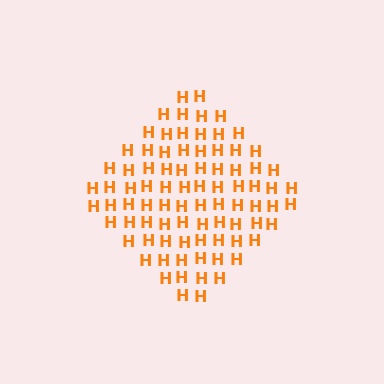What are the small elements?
The small elements are letter H's.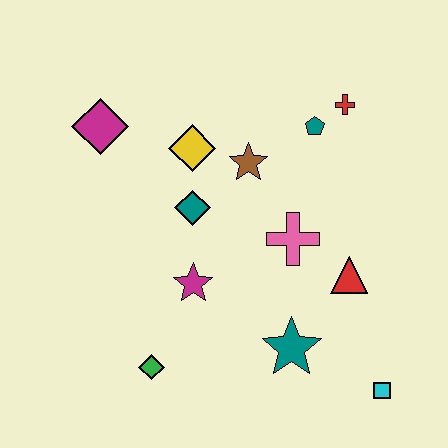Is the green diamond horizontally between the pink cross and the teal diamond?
No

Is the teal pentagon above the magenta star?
Yes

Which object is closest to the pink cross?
The red triangle is closest to the pink cross.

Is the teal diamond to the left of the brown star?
Yes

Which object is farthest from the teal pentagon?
The green diamond is farthest from the teal pentagon.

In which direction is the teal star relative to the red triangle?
The teal star is below the red triangle.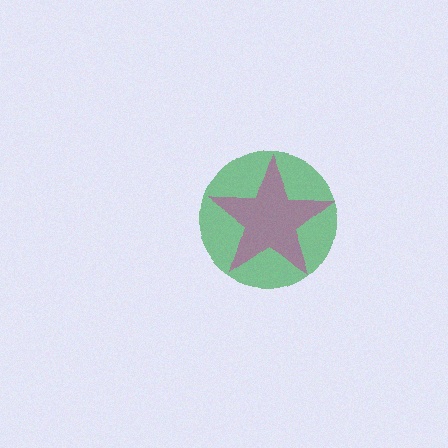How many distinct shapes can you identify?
There are 2 distinct shapes: a green circle, a magenta star.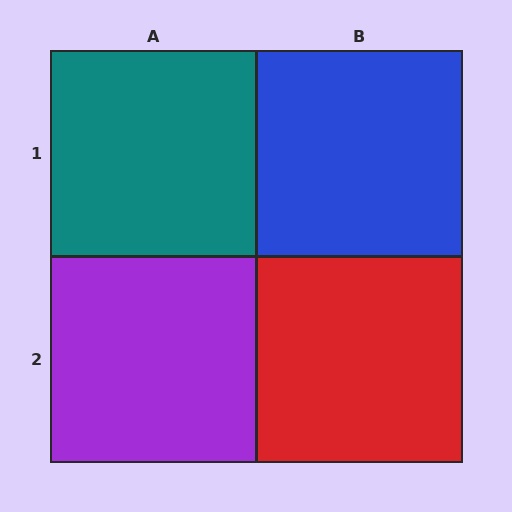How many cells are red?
1 cell is red.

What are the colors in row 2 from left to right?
Purple, red.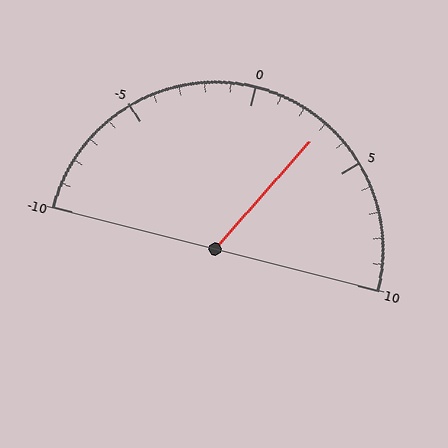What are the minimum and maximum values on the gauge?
The gauge ranges from -10 to 10.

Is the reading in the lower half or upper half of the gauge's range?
The reading is in the upper half of the range (-10 to 10).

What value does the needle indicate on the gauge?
The needle indicates approximately 3.